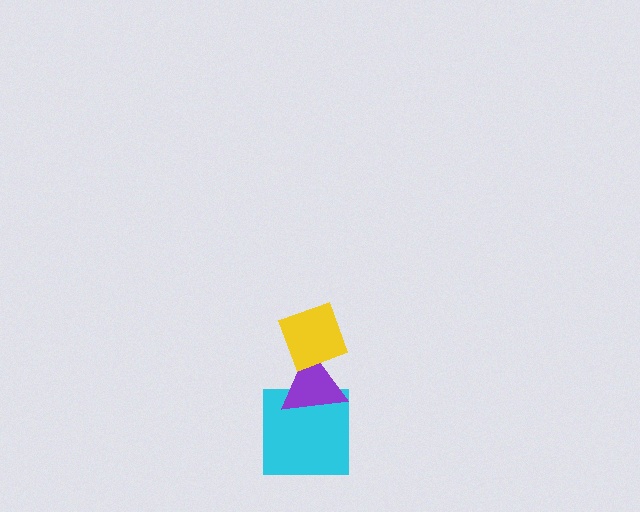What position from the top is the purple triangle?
The purple triangle is 2nd from the top.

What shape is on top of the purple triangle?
The yellow diamond is on top of the purple triangle.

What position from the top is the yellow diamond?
The yellow diamond is 1st from the top.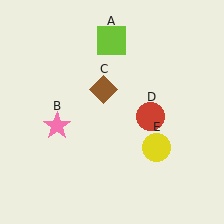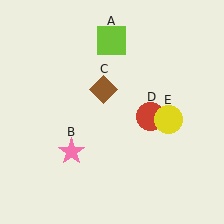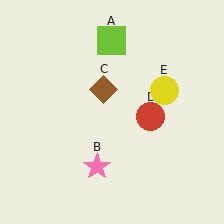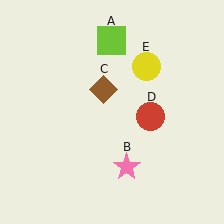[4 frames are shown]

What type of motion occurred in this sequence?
The pink star (object B), yellow circle (object E) rotated counterclockwise around the center of the scene.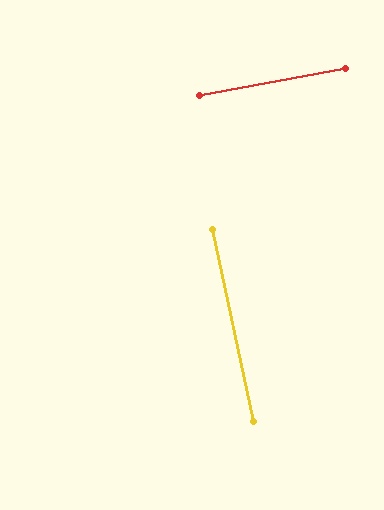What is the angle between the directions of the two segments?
Approximately 89 degrees.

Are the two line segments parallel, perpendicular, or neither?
Perpendicular — they meet at approximately 89°.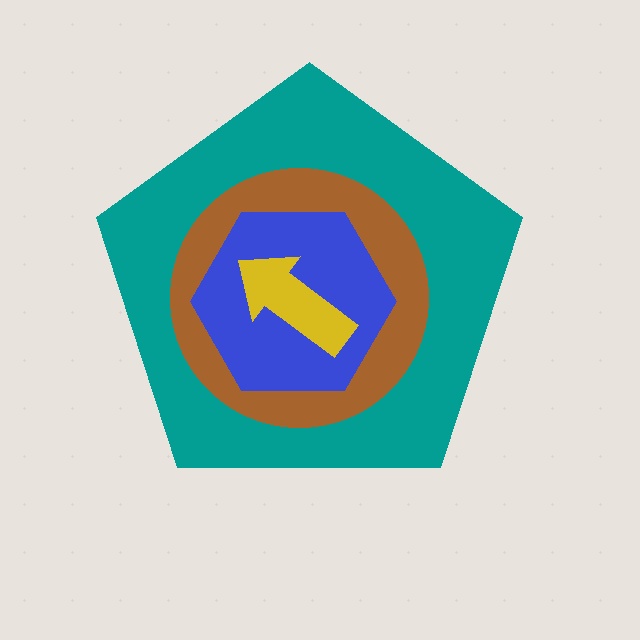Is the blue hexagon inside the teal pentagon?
Yes.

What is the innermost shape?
The yellow arrow.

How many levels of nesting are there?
4.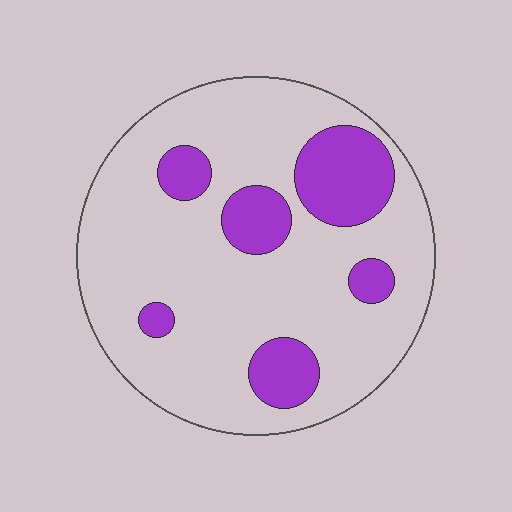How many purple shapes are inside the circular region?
6.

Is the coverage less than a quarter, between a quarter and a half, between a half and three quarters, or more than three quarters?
Less than a quarter.